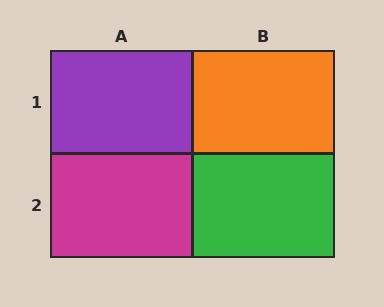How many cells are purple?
1 cell is purple.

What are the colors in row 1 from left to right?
Purple, orange.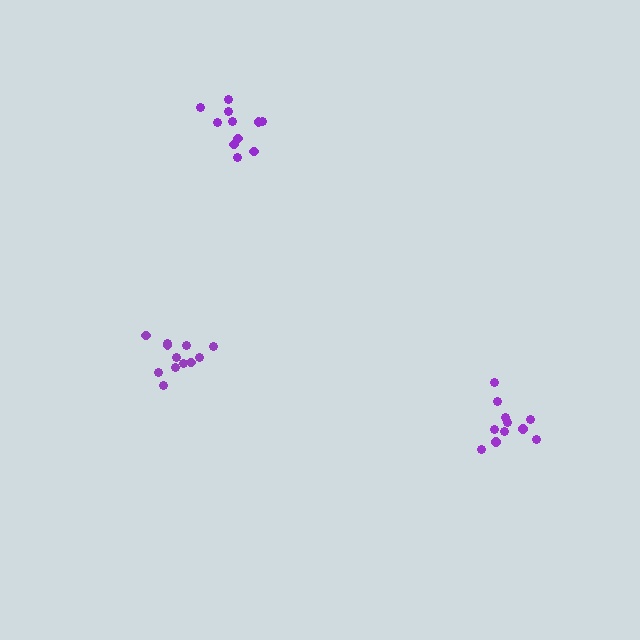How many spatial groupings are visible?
There are 3 spatial groupings.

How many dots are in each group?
Group 1: 12 dots, Group 2: 11 dots, Group 3: 11 dots (34 total).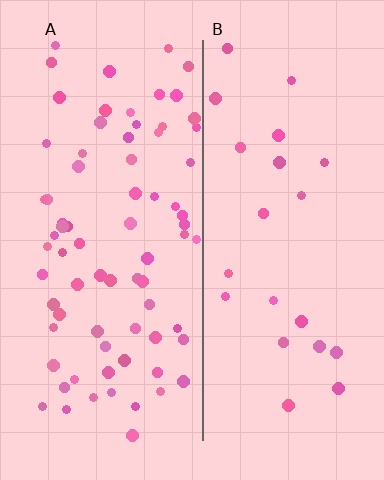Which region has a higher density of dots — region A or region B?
A (the left).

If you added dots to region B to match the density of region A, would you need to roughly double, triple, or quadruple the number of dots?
Approximately triple.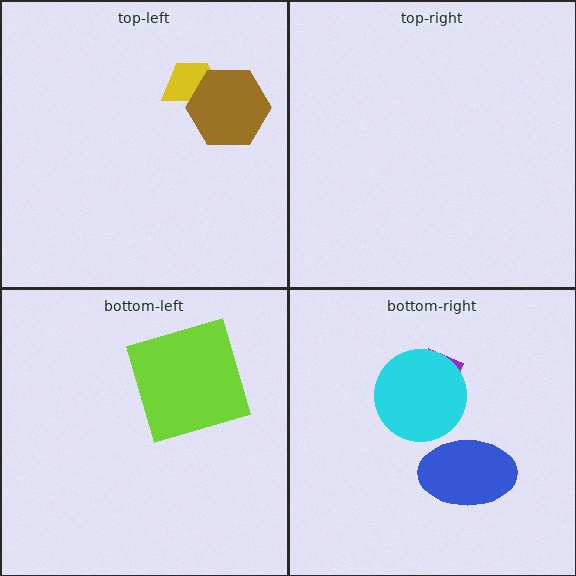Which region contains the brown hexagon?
The top-left region.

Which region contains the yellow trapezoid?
The top-left region.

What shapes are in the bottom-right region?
The purple rectangle, the cyan circle, the blue ellipse.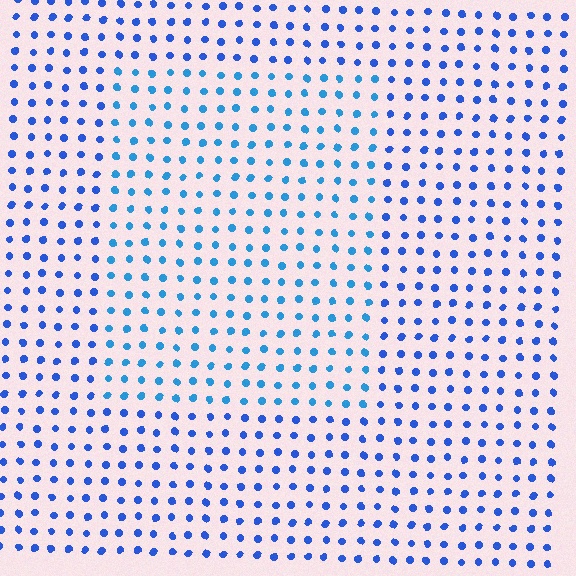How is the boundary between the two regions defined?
The boundary is defined purely by a slight shift in hue (about 22 degrees). Spacing, size, and orientation are identical on both sides.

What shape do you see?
I see a rectangle.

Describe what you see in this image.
The image is filled with small blue elements in a uniform arrangement. A rectangle-shaped region is visible where the elements are tinted to a slightly different hue, forming a subtle color boundary.